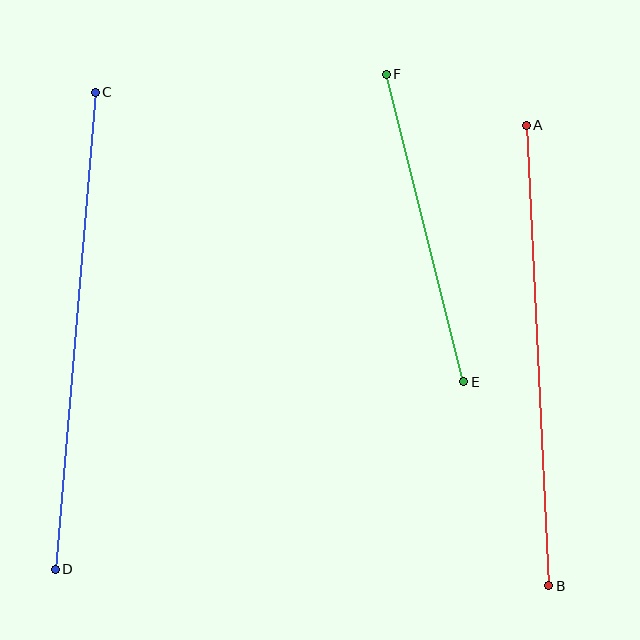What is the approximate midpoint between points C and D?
The midpoint is at approximately (75, 331) pixels.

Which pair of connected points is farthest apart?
Points C and D are farthest apart.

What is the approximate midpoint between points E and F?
The midpoint is at approximately (425, 228) pixels.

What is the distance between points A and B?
The distance is approximately 461 pixels.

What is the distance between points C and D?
The distance is approximately 479 pixels.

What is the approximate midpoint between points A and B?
The midpoint is at approximately (537, 356) pixels.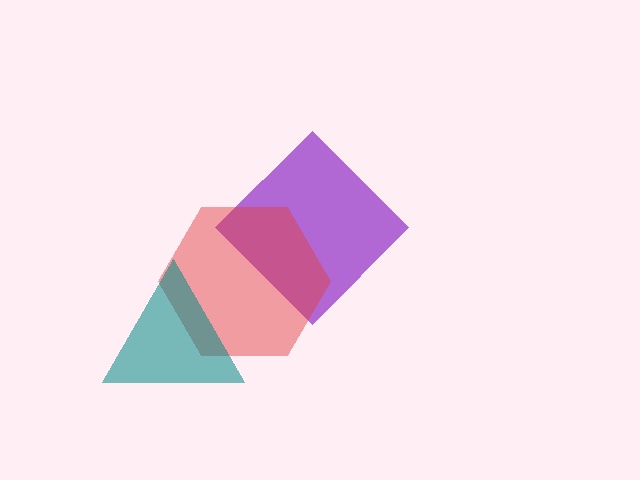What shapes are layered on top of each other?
The layered shapes are: a purple diamond, a red hexagon, a teal triangle.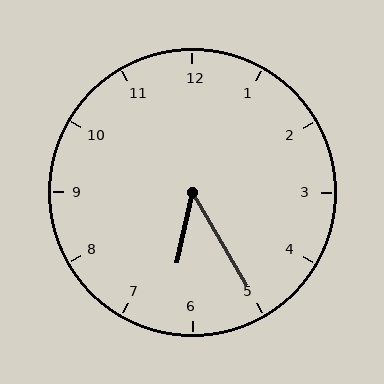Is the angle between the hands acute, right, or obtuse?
It is acute.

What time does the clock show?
6:25.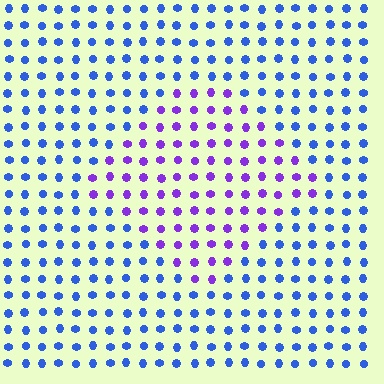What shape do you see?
I see a diamond.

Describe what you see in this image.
The image is filled with small blue elements in a uniform arrangement. A diamond-shaped region is visible where the elements are tinted to a slightly different hue, forming a subtle color boundary.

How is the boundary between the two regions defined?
The boundary is defined purely by a slight shift in hue (about 47 degrees). Spacing, size, and orientation are identical on both sides.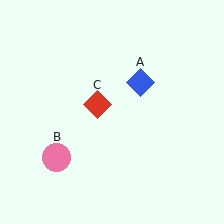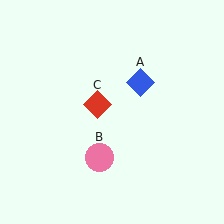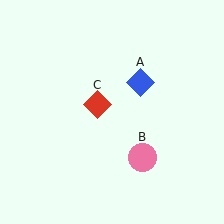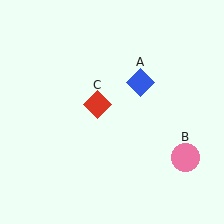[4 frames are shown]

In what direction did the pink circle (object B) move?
The pink circle (object B) moved right.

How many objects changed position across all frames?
1 object changed position: pink circle (object B).